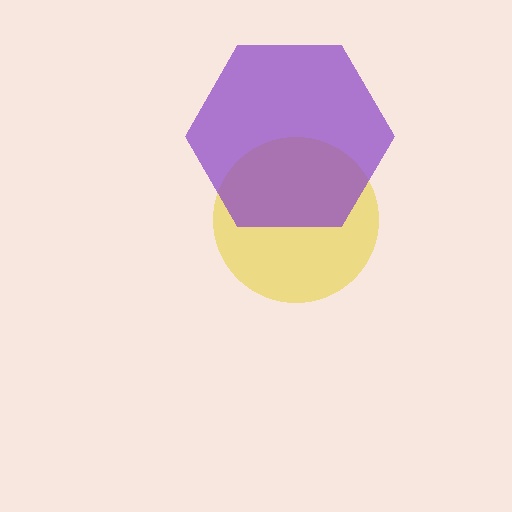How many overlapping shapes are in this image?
There are 2 overlapping shapes in the image.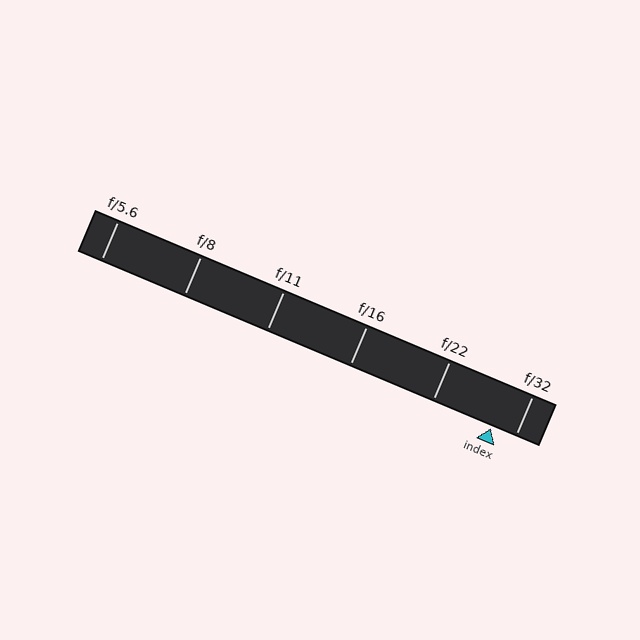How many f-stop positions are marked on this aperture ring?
There are 6 f-stop positions marked.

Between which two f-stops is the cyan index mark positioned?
The index mark is between f/22 and f/32.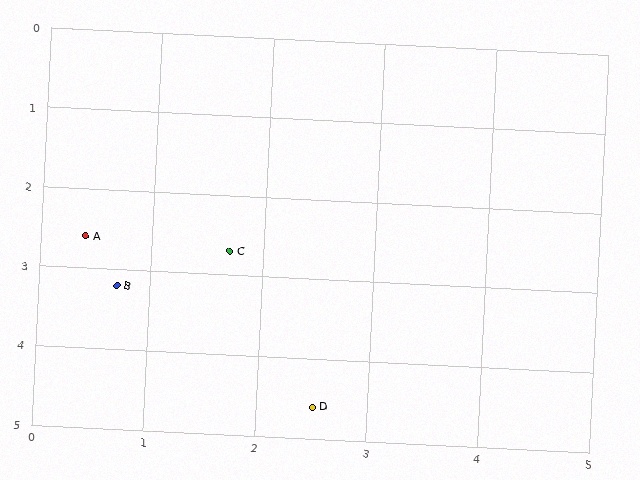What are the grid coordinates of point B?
Point B is at approximately (0.7, 3.2).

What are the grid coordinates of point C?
Point C is at approximately (1.7, 2.7).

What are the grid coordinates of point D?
Point D is at approximately (2.5, 4.6).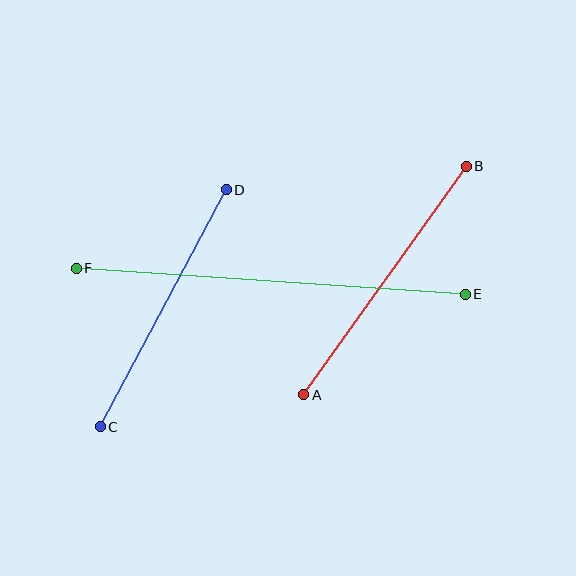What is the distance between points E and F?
The distance is approximately 390 pixels.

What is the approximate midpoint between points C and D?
The midpoint is at approximately (163, 308) pixels.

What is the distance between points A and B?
The distance is approximately 280 pixels.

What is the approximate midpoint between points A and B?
The midpoint is at approximately (385, 280) pixels.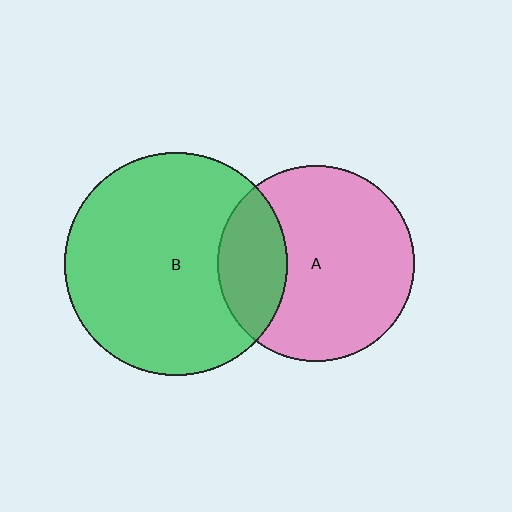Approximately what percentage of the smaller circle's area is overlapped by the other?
Approximately 25%.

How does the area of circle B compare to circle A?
Approximately 1.3 times.